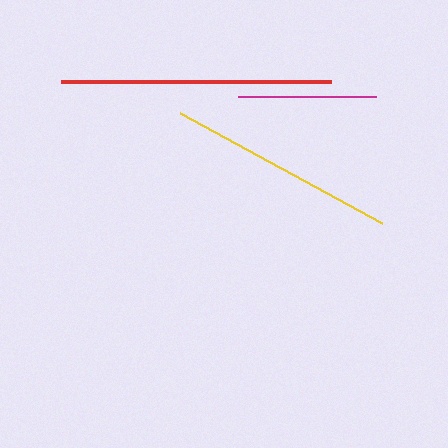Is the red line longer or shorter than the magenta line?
The red line is longer than the magenta line.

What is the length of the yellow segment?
The yellow segment is approximately 230 pixels long.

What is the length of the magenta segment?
The magenta segment is approximately 138 pixels long.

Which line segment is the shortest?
The magenta line is the shortest at approximately 138 pixels.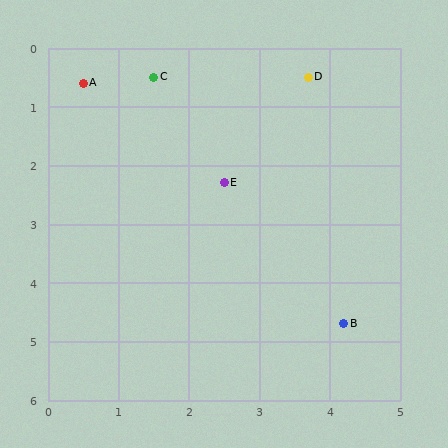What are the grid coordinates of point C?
Point C is at approximately (1.5, 0.5).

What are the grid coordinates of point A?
Point A is at approximately (0.5, 0.6).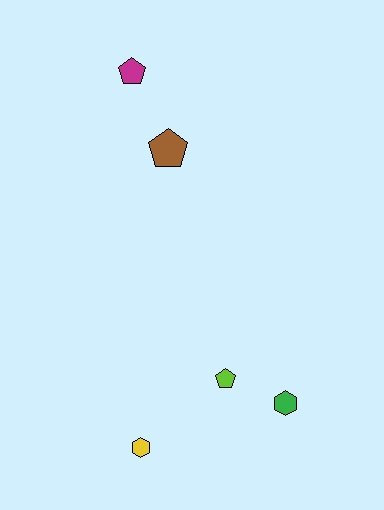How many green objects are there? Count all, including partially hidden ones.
There is 1 green object.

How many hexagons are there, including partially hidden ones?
There are 2 hexagons.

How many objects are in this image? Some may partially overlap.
There are 5 objects.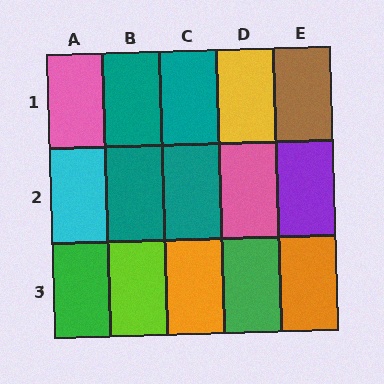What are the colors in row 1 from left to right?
Pink, teal, teal, yellow, brown.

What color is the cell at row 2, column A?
Cyan.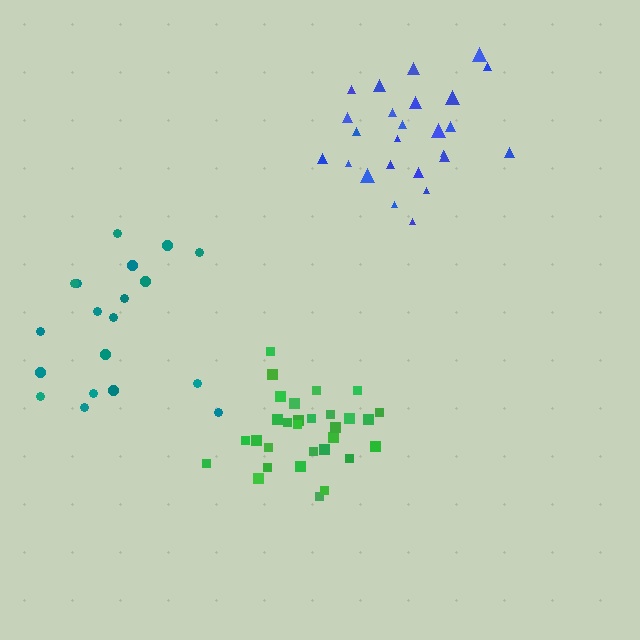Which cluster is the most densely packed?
Green.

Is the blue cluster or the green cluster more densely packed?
Green.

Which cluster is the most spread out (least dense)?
Teal.